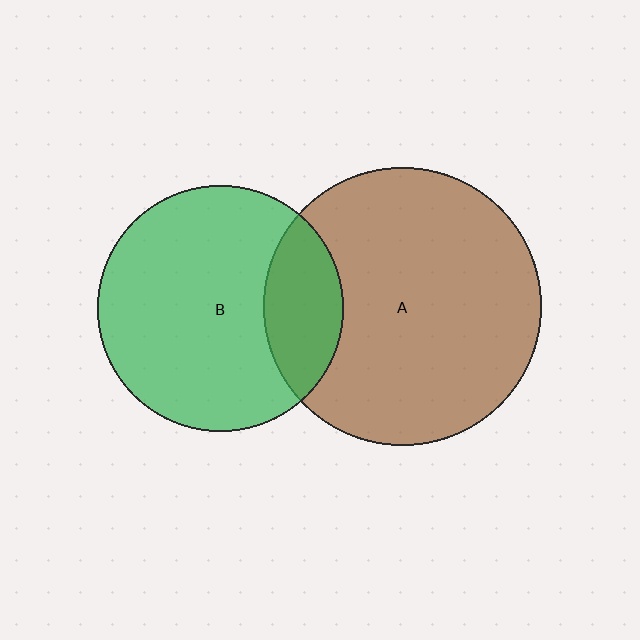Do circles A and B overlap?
Yes.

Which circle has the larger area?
Circle A (brown).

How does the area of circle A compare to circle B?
Approximately 1.3 times.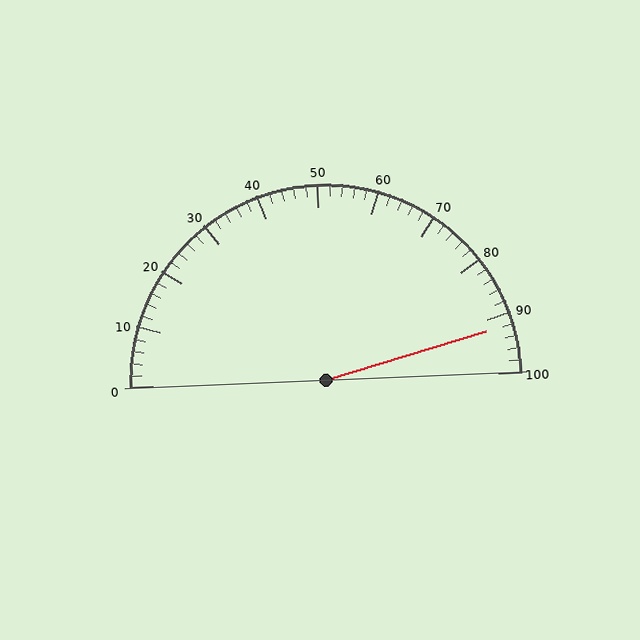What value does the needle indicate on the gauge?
The needle indicates approximately 92.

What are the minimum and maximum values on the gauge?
The gauge ranges from 0 to 100.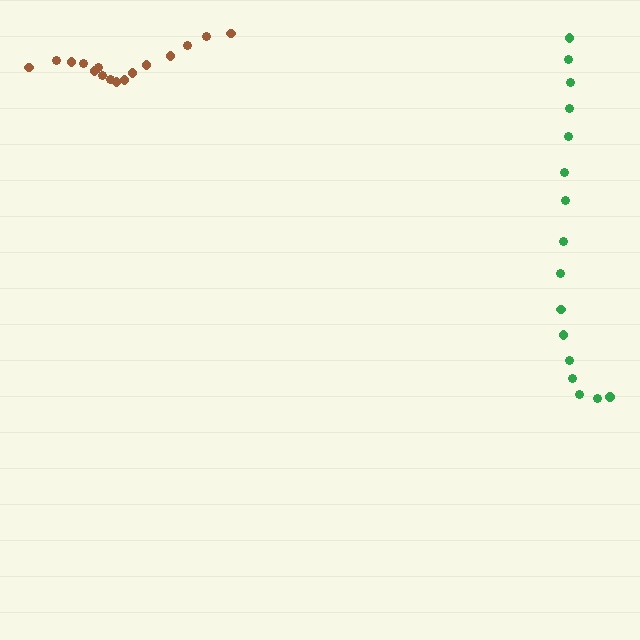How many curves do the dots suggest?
There are 2 distinct paths.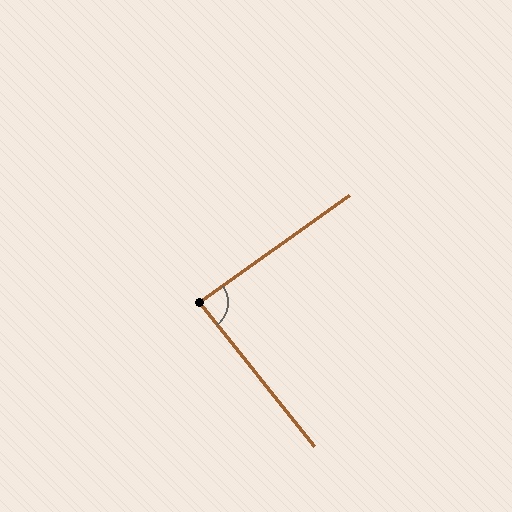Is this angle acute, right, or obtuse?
It is approximately a right angle.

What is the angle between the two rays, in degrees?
Approximately 87 degrees.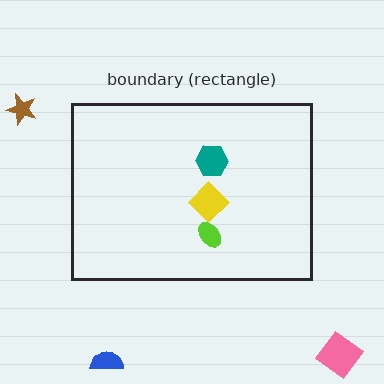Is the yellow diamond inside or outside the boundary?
Inside.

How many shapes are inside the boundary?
3 inside, 3 outside.